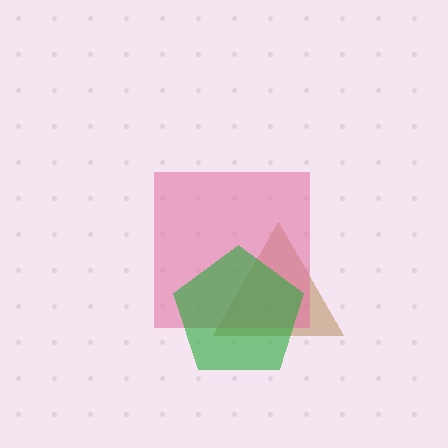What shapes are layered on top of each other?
The layered shapes are: a brown triangle, a pink square, a green pentagon.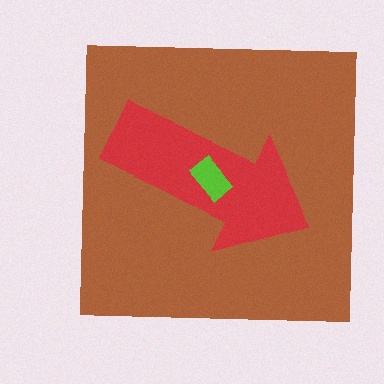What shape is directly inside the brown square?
The red arrow.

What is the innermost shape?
The lime rectangle.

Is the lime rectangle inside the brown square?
Yes.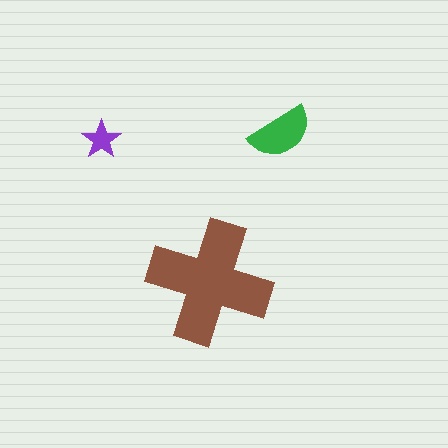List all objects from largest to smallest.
The brown cross, the green semicircle, the purple star.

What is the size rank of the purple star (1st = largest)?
3rd.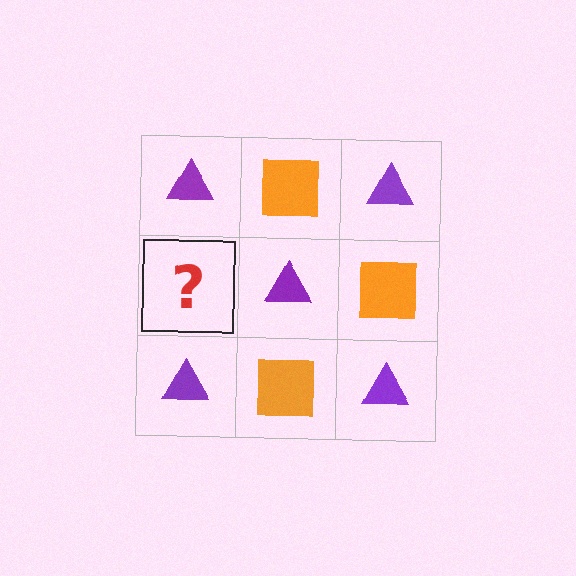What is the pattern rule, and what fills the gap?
The rule is that it alternates purple triangle and orange square in a checkerboard pattern. The gap should be filled with an orange square.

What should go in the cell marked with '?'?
The missing cell should contain an orange square.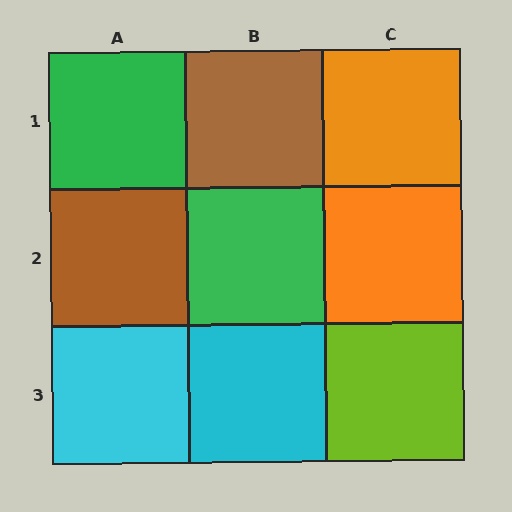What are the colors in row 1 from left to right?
Green, brown, orange.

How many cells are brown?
2 cells are brown.